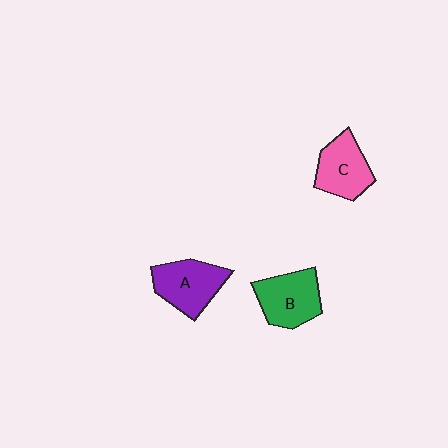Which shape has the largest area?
Shape A (purple).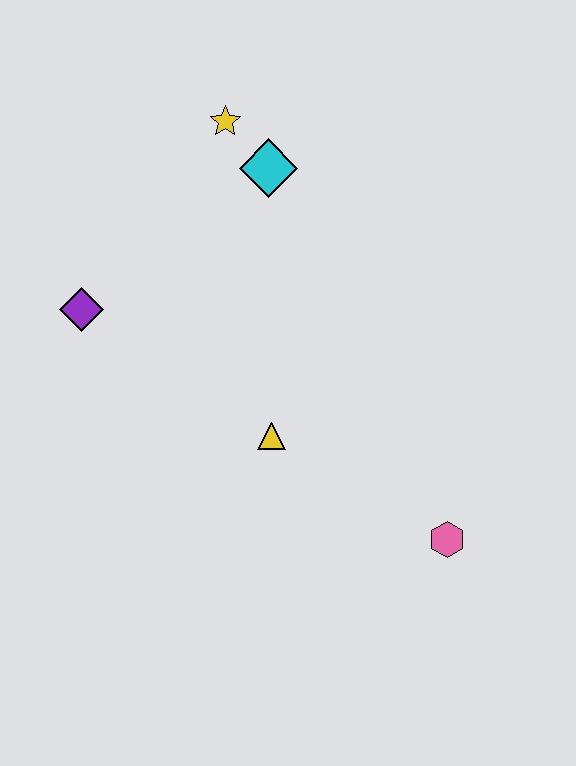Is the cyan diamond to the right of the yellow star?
Yes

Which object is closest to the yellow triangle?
The pink hexagon is closest to the yellow triangle.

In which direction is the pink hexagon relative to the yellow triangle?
The pink hexagon is to the right of the yellow triangle.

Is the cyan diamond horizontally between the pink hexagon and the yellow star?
Yes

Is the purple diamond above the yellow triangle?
Yes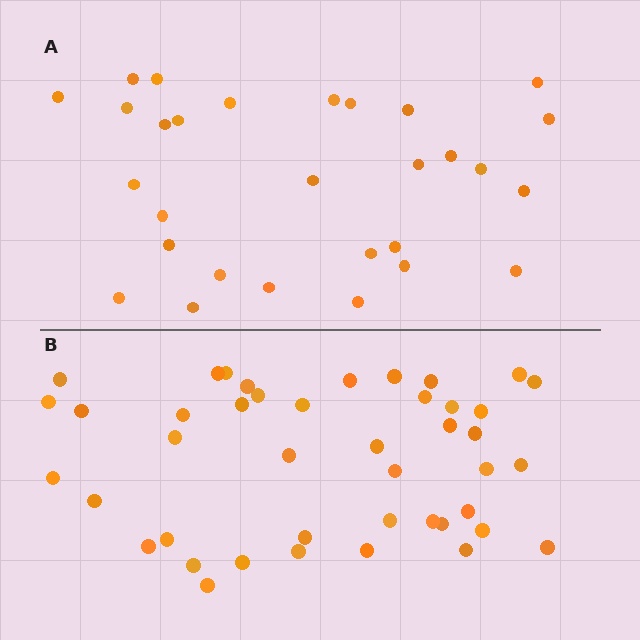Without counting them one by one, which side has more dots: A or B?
Region B (the bottom region) has more dots.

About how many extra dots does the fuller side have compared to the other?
Region B has approximately 15 more dots than region A.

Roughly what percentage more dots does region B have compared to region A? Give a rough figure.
About 50% more.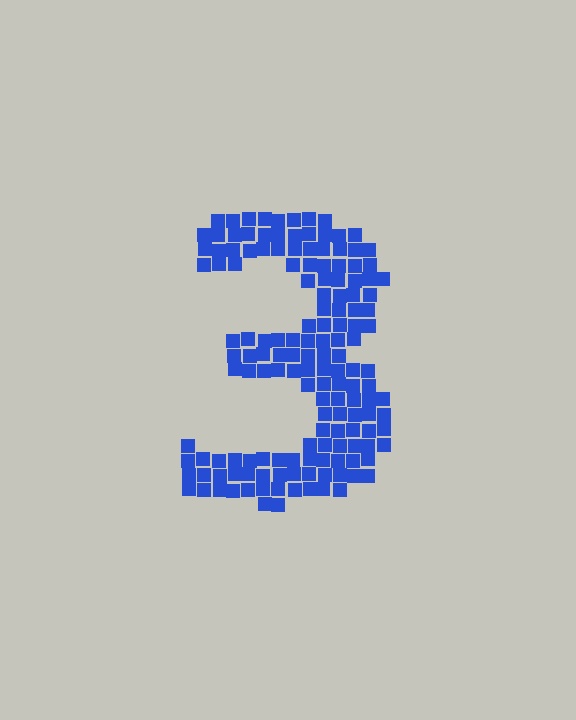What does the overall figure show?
The overall figure shows the digit 3.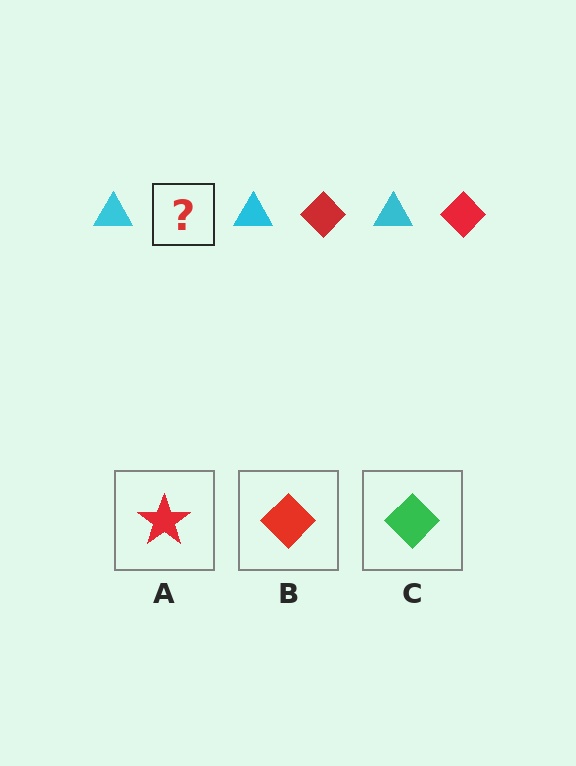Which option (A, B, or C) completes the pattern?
B.